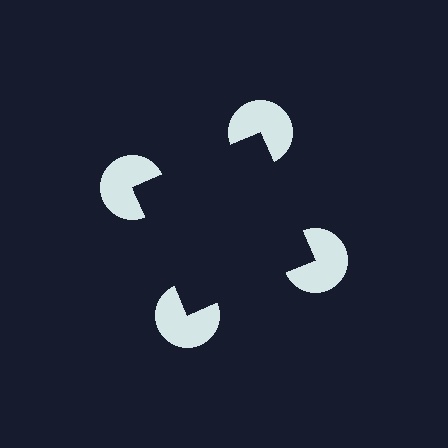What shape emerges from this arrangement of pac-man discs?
An illusory square — its edges are inferred from the aligned wedge cuts in the pac-man discs, not physically drawn.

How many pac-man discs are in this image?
There are 4 — one at each vertex of the illusory square.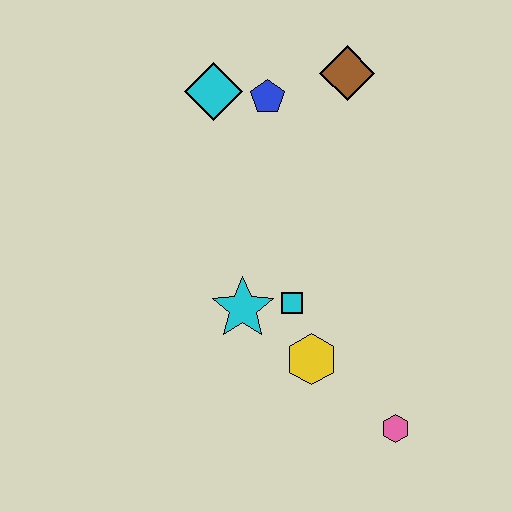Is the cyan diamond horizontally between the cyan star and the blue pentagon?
No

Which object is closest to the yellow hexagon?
The cyan square is closest to the yellow hexagon.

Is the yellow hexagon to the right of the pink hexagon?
No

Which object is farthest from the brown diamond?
The pink hexagon is farthest from the brown diamond.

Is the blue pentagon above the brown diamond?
No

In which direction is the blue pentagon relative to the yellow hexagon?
The blue pentagon is above the yellow hexagon.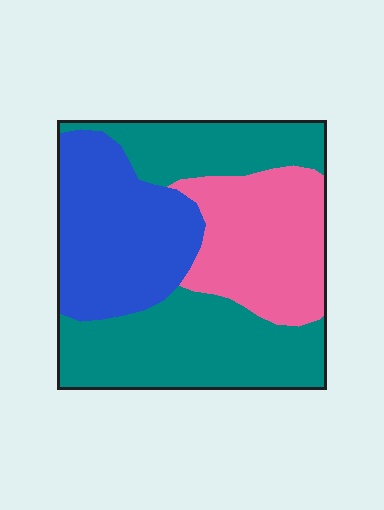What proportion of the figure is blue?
Blue covers 29% of the figure.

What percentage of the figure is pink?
Pink covers about 25% of the figure.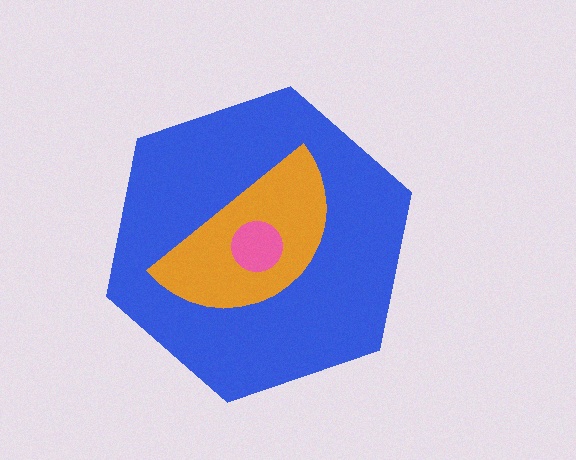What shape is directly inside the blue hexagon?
The orange semicircle.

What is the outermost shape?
The blue hexagon.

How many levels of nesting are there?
3.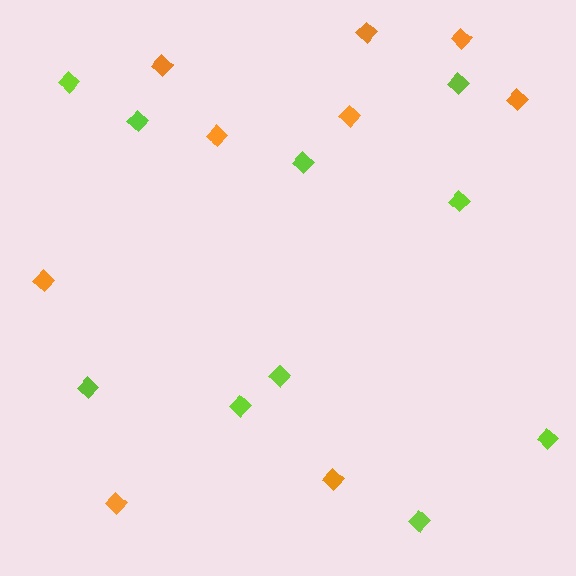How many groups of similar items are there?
There are 2 groups: one group of orange diamonds (9) and one group of lime diamonds (10).